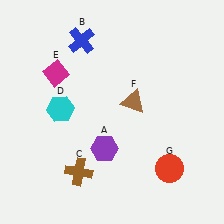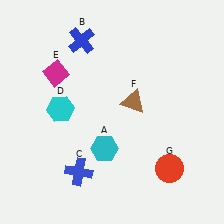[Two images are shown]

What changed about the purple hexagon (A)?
In Image 1, A is purple. In Image 2, it changed to cyan.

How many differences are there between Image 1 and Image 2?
There are 2 differences between the two images.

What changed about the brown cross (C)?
In Image 1, C is brown. In Image 2, it changed to blue.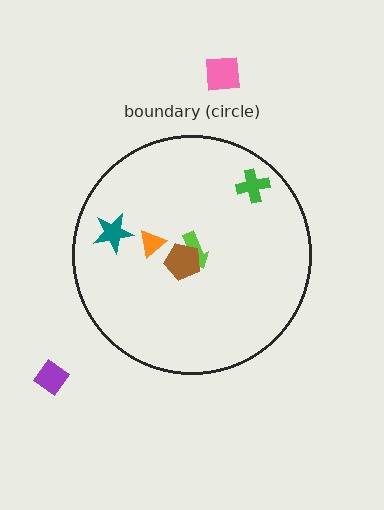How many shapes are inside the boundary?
5 inside, 2 outside.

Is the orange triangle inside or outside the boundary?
Inside.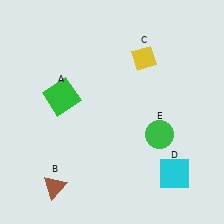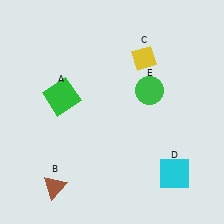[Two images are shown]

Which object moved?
The green circle (E) moved up.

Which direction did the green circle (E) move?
The green circle (E) moved up.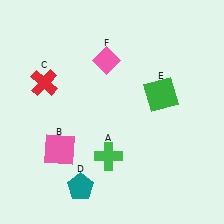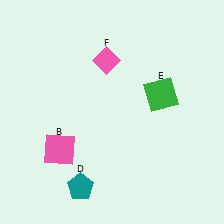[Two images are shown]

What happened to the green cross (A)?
The green cross (A) was removed in Image 2. It was in the bottom-left area of Image 1.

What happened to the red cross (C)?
The red cross (C) was removed in Image 2. It was in the top-left area of Image 1.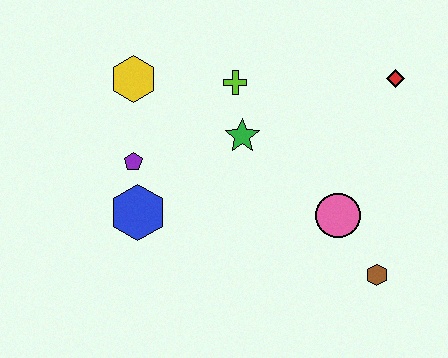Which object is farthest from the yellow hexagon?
The brown hexagon is farthest from the yellow hexagon.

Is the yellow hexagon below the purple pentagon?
No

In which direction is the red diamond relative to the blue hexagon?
The red diamond is to the right of the blue hexagon.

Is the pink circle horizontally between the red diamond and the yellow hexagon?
Yes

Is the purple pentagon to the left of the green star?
Yes